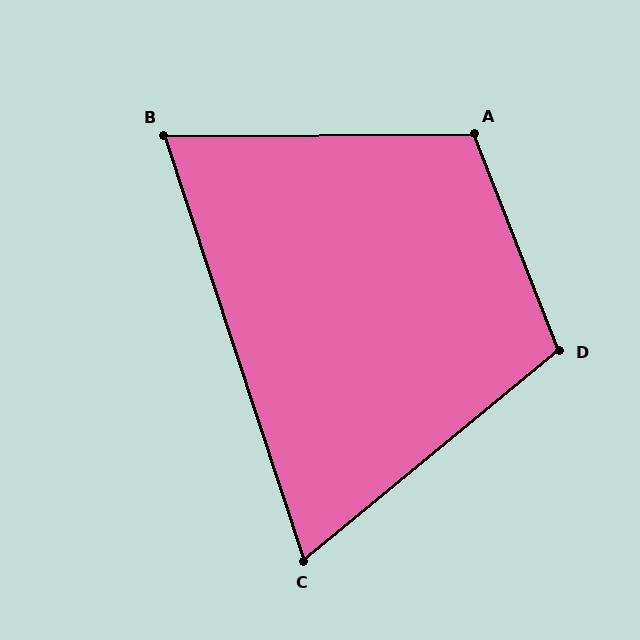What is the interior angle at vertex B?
Approximately 72 degrees (acute).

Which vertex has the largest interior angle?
A, at approximately 111 degrees.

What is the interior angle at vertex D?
Approximately 108 degrees (obtuse).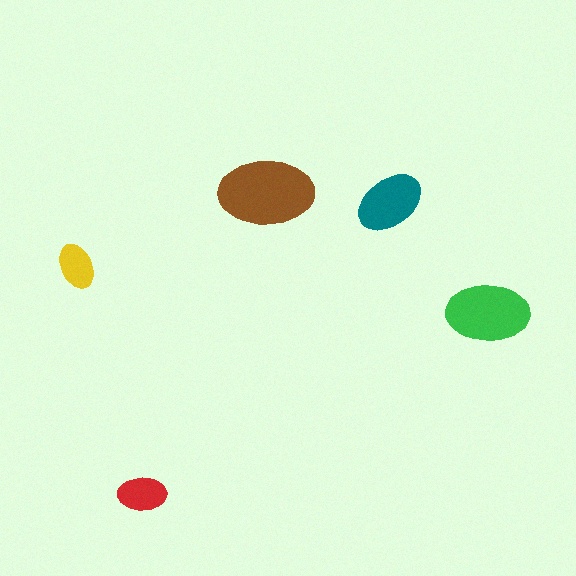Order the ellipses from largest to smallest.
the brown one, the green one, the teal one, the red one, the yellow one.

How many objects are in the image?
There are 5 objects in the image.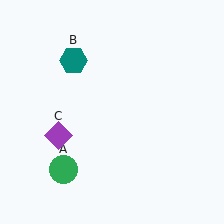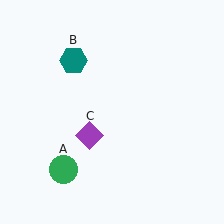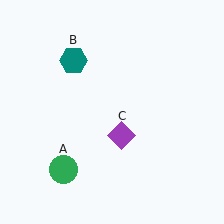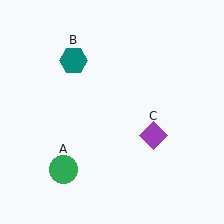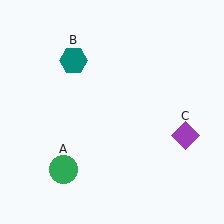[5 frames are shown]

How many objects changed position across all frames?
1 object changed position: purple diamond (object C).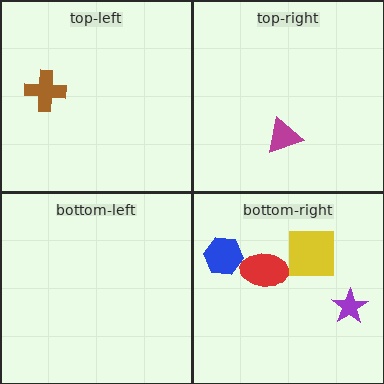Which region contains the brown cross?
The top-left region.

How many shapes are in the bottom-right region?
4.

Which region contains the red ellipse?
The bottom-right region.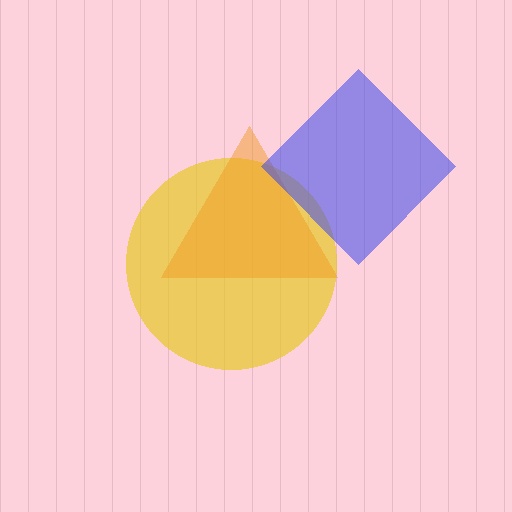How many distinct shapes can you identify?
There are 3 distinct shapes: a yellow circle, an orange triangle, a blue diamond.